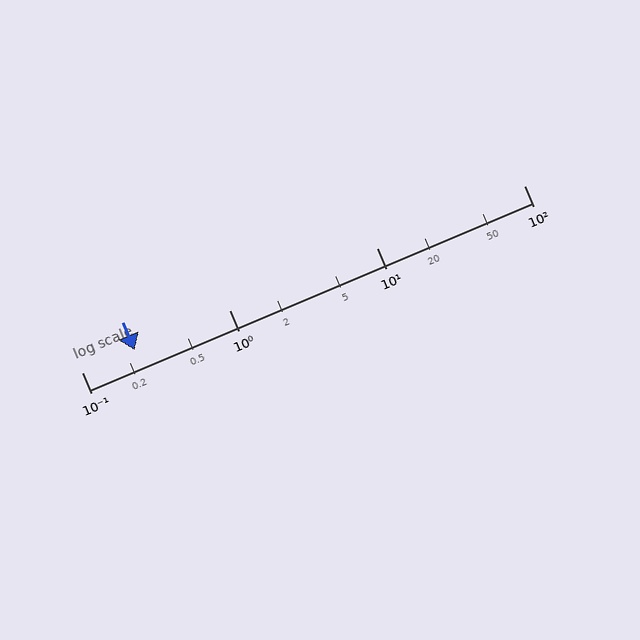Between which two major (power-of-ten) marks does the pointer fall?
The pointer is between 0.1 and 1.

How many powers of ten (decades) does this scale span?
The scale spans 3 decades, from 0.1 to 100.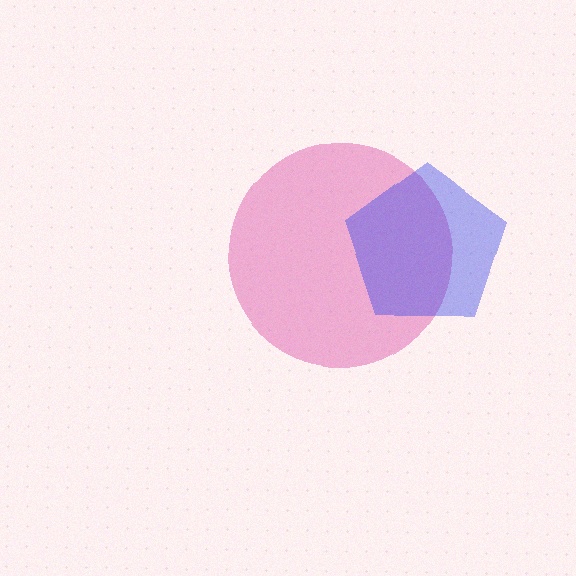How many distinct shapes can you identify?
There are 2 distinct shapes: a pink circle, a blue pentagon.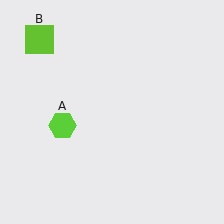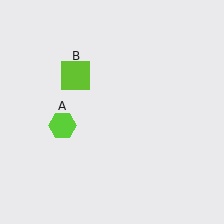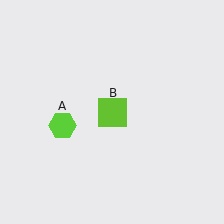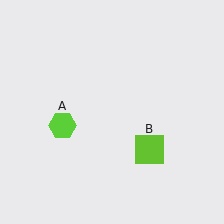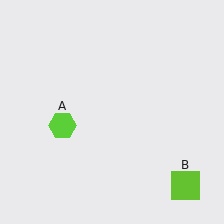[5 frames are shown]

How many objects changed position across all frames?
1 object changed position: lime square (object B).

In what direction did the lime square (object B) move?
The lime square (object B) moved down and to the right.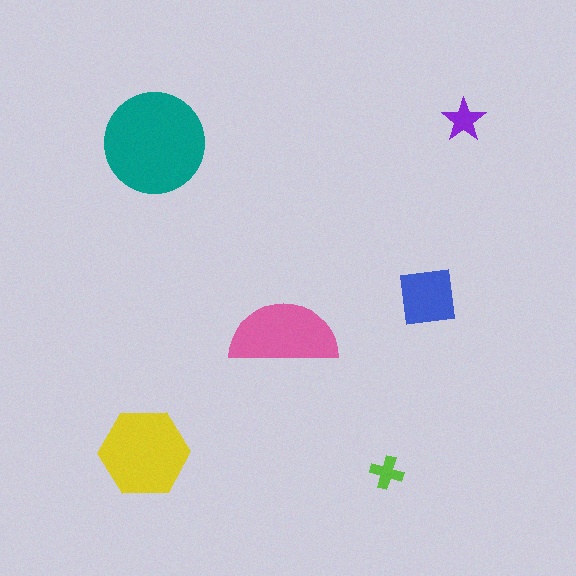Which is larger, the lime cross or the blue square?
The blue square.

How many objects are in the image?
There are 6 objects in the image.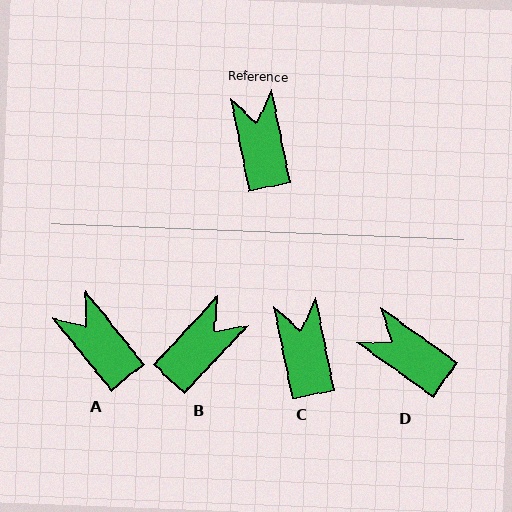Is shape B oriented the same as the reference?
No, it is off by about 55 degrees.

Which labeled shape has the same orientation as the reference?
C.